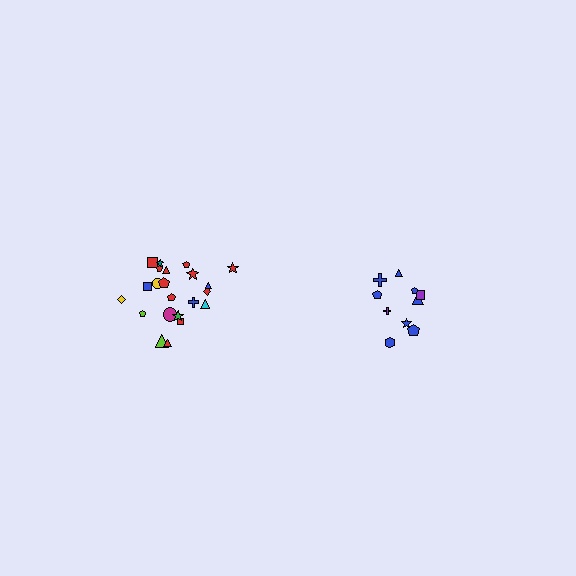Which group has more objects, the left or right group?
The left group.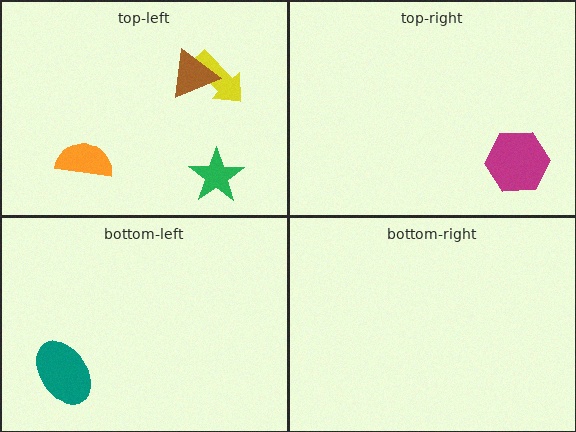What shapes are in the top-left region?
The yellow arrow, the brown triangle, the green star, the orange semicircle.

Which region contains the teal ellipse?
The bottom-left region.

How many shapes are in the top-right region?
1.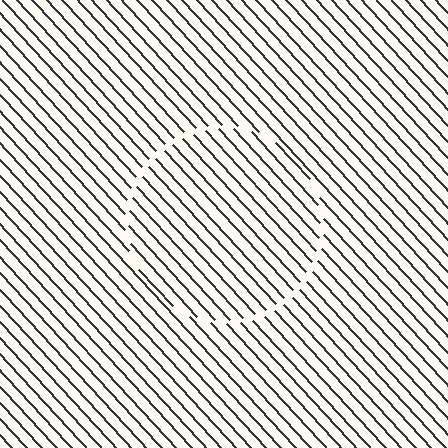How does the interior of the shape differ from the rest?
The interior of the shape contains the same grating, shifted by half a period — the contour is defined by the phase discontinuity where line-ends from the inner and outer gratings abut.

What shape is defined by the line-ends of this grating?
An illusory circle. The interior of the shape contains the same grating, shifted by half a period — the contour is defined by the phase discontinuity where line-ends from the inner and outer gratings abut.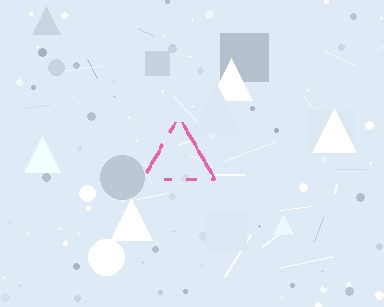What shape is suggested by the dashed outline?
The dashed outline suggests a triangle.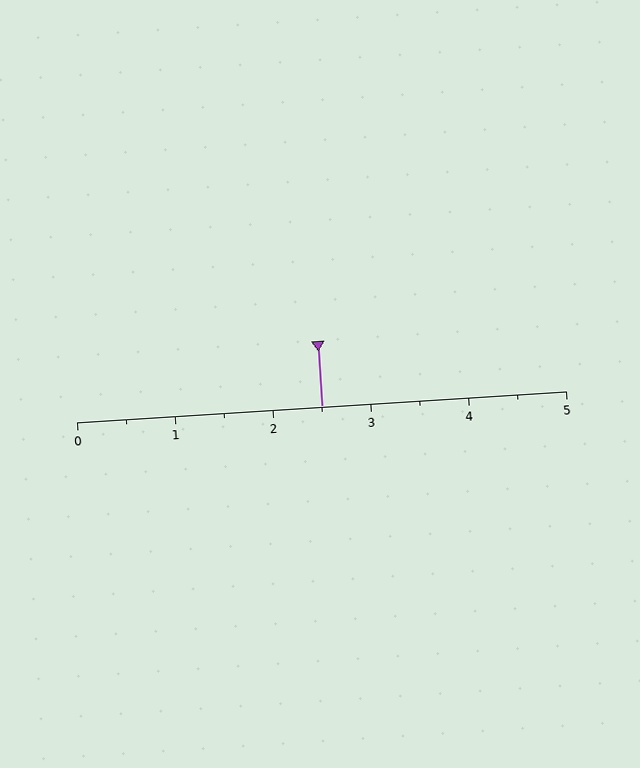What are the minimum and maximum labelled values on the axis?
The axis runs from 0 to 5.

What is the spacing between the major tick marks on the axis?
The major ticks are spaced 1 apart.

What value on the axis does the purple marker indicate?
The marker indicates approximately 2.5.